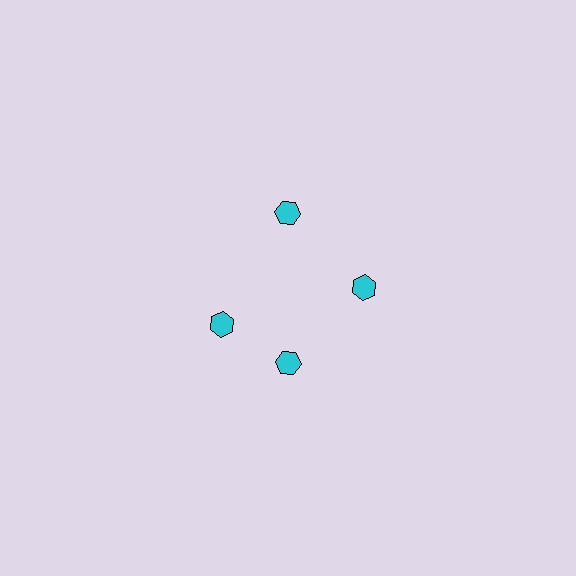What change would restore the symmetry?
The symmetry would be restored by rotating it back into even spacing with its neighbors so that all 4 hexagons sit at equal angles and equal distance from the center.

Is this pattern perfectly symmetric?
No. The 4 cyan hexagons are arranged in a ring, but one element near the 9 o'clock position is rotated out of alignment along the ring, breaking the 4-fold rotational symmetry.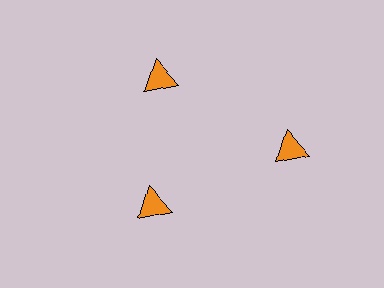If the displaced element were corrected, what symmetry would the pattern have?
It would have 3-fold rotational symmetry — the pattern would map onto itself every 120 degrees.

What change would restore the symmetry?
The symmetry would be restored by moving it inward, back onto the ring so that all 3 triangles sit at equal angles and equal distance from the center.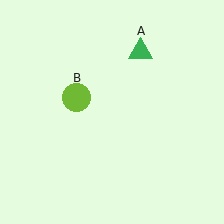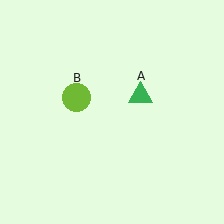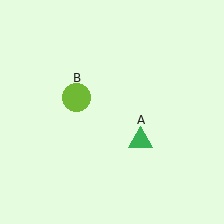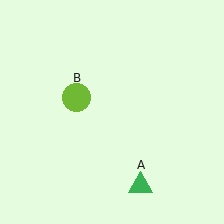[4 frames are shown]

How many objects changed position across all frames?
1 object changed position: green triangle (object A).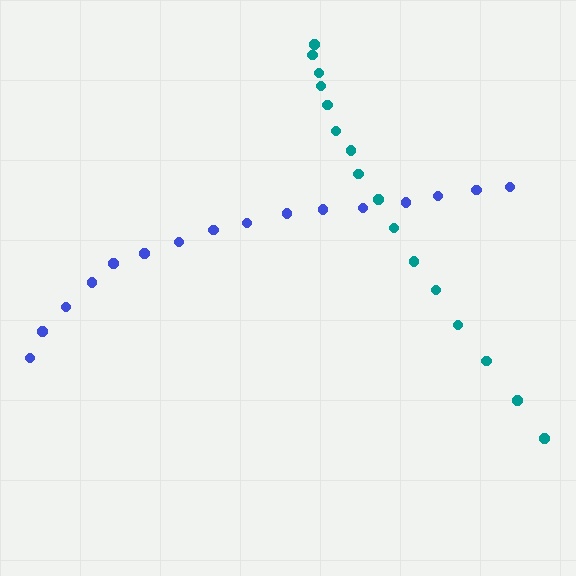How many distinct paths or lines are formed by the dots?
There are 2 distinct paths.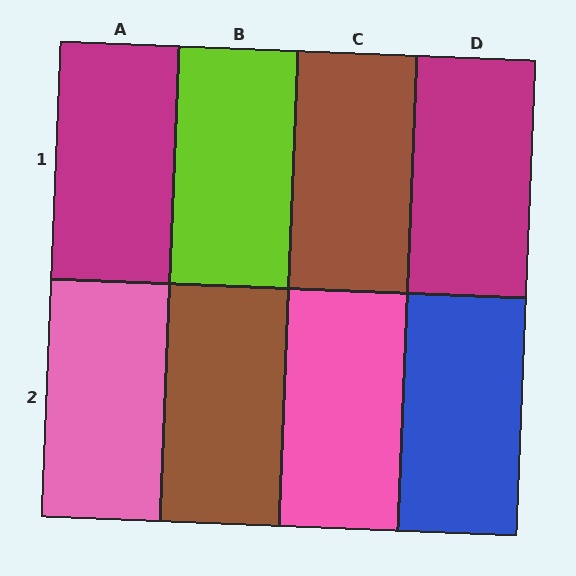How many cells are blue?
1 cell is blue.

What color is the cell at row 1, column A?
Magenta.